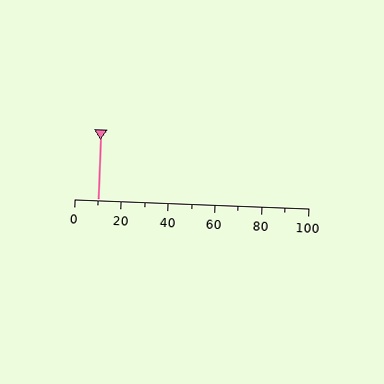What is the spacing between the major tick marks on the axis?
The major ticks are spaced 20 apart.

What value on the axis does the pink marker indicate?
The marker indicates approximately 10.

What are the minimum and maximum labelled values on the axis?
The axis runs from 0 to 100.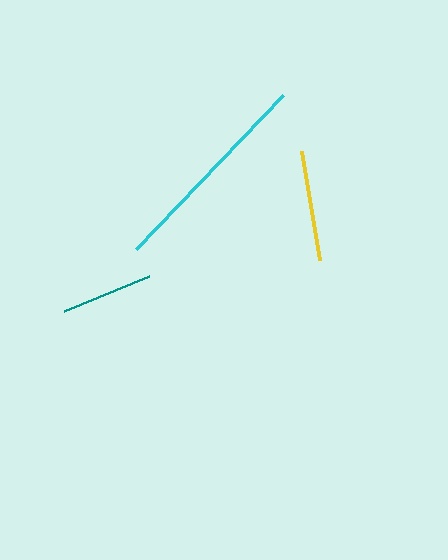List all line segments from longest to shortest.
From longest to shortest: cyan, yellow, teal.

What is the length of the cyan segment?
The cyan segment is approximately 214 pixels long.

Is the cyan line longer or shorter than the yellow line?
The cyan line is longer than the yellow line.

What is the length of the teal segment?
The teal segment is approximately 92 pixels long.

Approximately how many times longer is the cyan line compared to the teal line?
The cyan line is approximately 2.3 times the length of the teal line.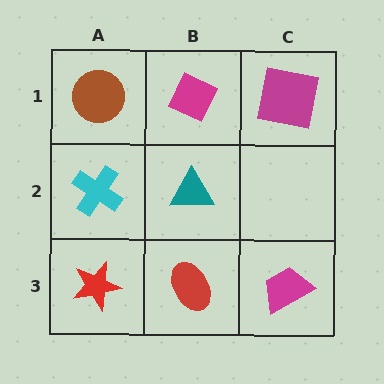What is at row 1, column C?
A magenta square.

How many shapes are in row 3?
3 shapes.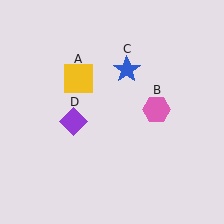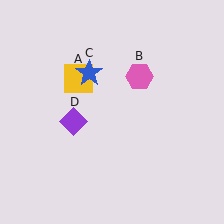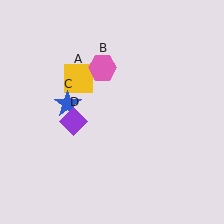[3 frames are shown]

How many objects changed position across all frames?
2 objects changed position: pink hexagon (object B), blue star (object C).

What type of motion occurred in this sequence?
The pink hexagon (object B), blue star (object C) rotated counterclockwise around the center of the scene.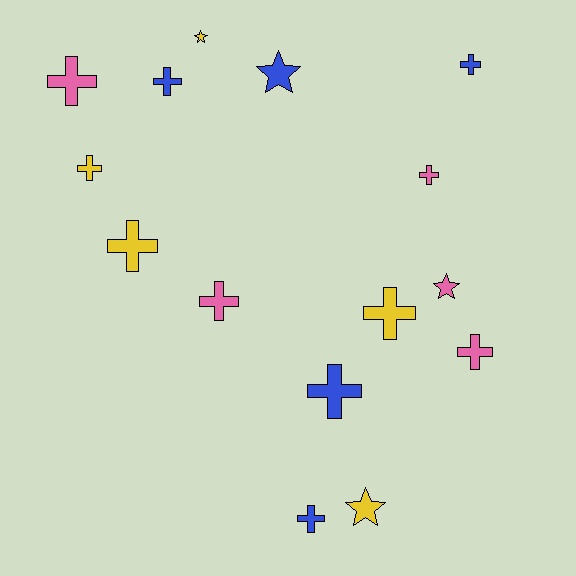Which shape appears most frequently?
Cross, with 11 objects.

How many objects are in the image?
There are 15 objects.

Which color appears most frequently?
Yellow, with 5 objects.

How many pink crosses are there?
There are 4 pink crosses.